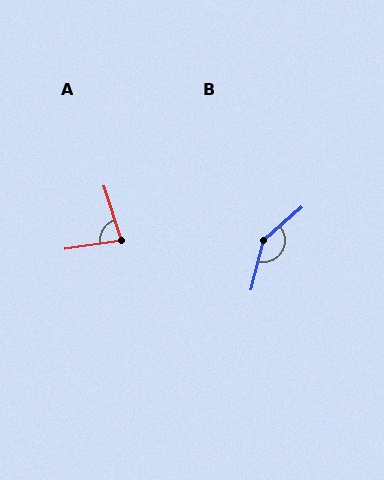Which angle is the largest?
B, at approximately 146 degrees.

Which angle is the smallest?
A, at approximately 80 degrees.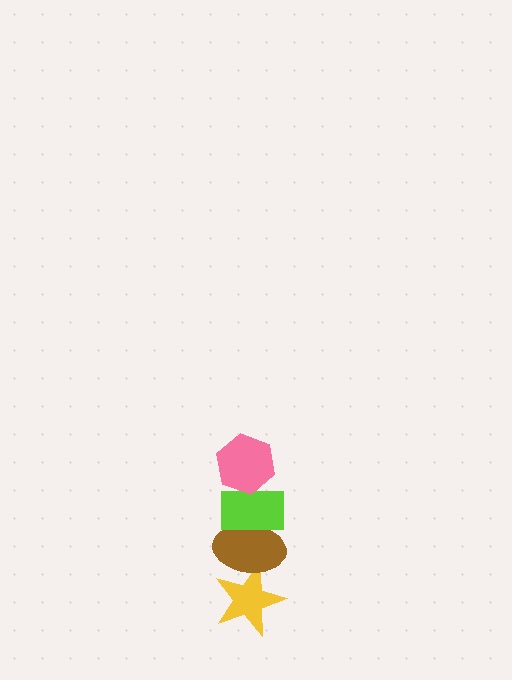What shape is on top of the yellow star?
The brown ellipse is on top of the yellow star.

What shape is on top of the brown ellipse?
The lime rectangle is on top of the brown ellipse.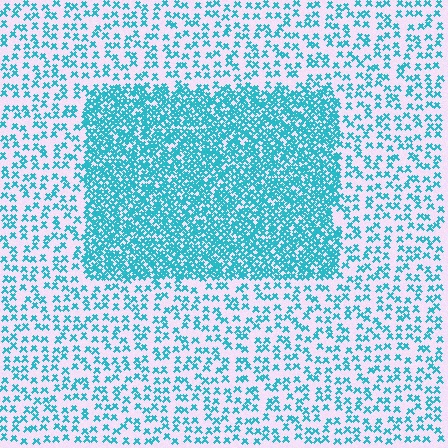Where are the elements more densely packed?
The elements are more densely packed inside the rectangle boundary.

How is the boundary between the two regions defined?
The boundary is defined by a change in element density (approximately 2.8x ratio). All elements are the same color, size, and shape.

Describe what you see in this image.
The image contains small cyan elements arranged at two different densities. A rectangle-shaped region is visible where the elements are more densely packed than the surrounding area.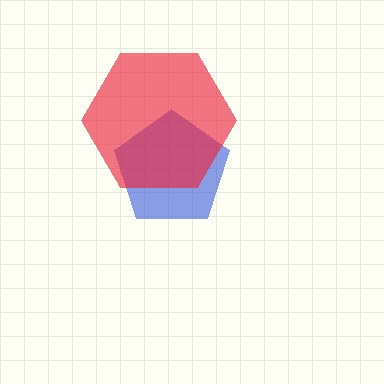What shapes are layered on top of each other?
The layered shapes are: a blue pentagon, a red hexagon.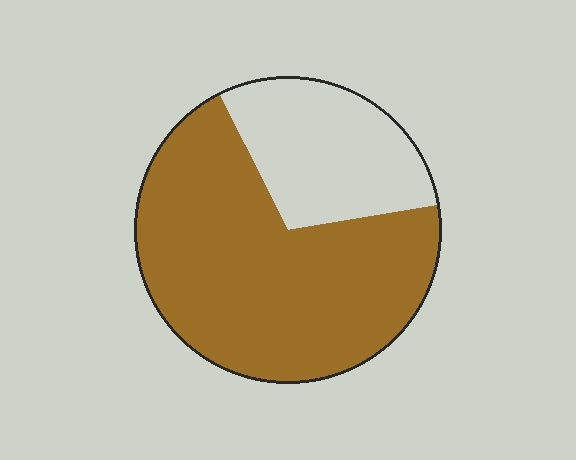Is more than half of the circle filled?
Yes.